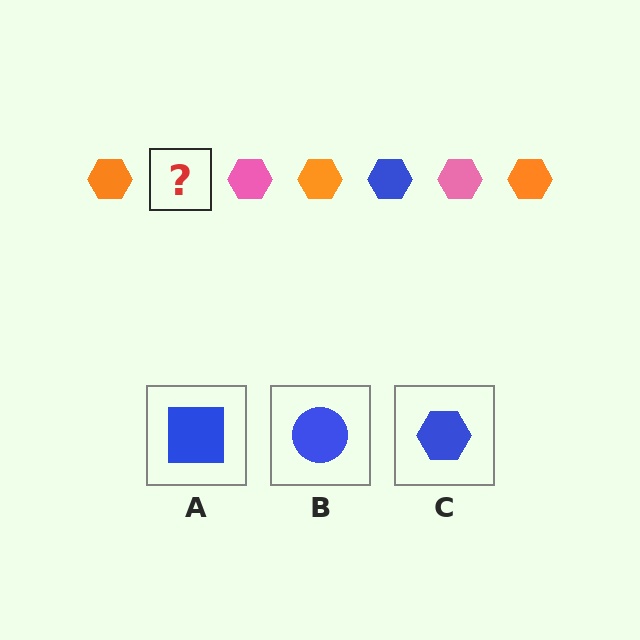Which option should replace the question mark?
Option C.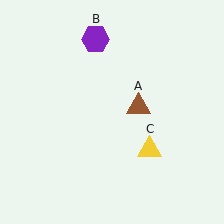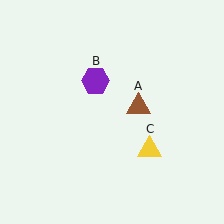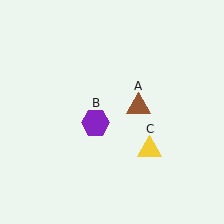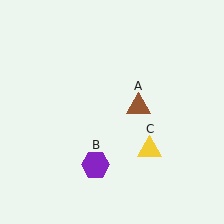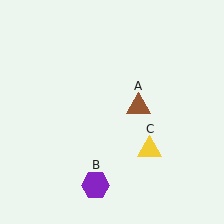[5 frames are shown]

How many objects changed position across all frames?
1 object changed position: purple hexagon (object B).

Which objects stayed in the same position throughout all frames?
Brown triangle (object A) and yellow triangle (object C) remained stationary.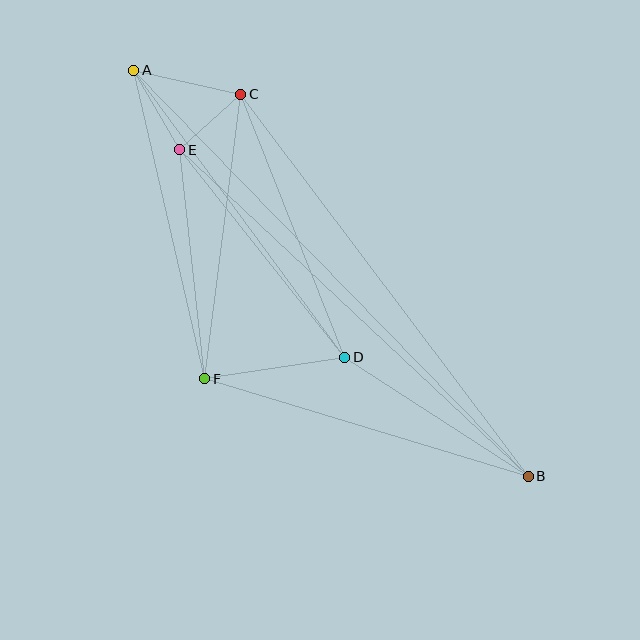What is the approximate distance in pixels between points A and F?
The distance between A and F is approximately 317 pixels.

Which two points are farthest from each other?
Points A and B are farthest from each other.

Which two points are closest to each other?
Points C and E are closest to each other.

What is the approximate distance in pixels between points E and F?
The distance between E and F is approximately 230 pixels.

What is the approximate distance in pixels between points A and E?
The distance between A and E is approximately 92 pixels.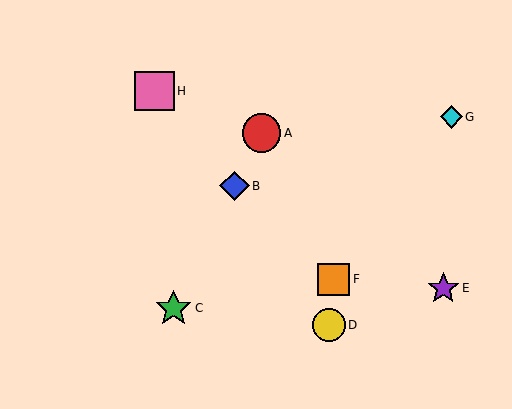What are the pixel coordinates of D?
Object D is at (329, 325).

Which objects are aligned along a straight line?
Objects A, B, C are aligned along a straight line.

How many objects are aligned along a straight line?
3 objects (A, B, C) are aligned along a straight line.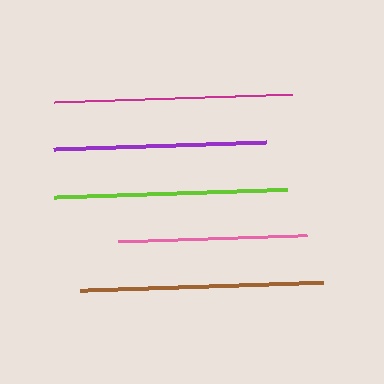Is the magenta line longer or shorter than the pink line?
The magenta line is longer than the pink line.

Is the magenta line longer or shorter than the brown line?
The brown line is longer than the magenta line.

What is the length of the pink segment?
The pink segment is approximately 189 pixels long.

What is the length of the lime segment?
The lime segment is approximately 233 pixels long.